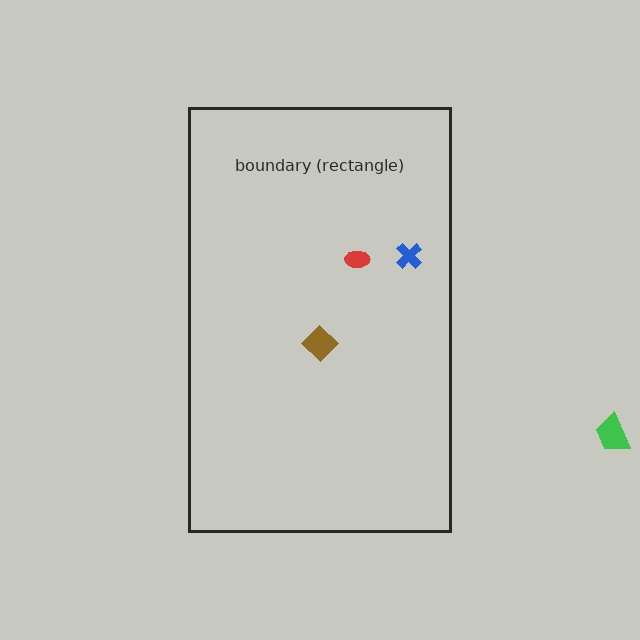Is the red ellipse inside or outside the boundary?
Inside.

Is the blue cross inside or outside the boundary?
Inside.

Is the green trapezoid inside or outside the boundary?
Outside.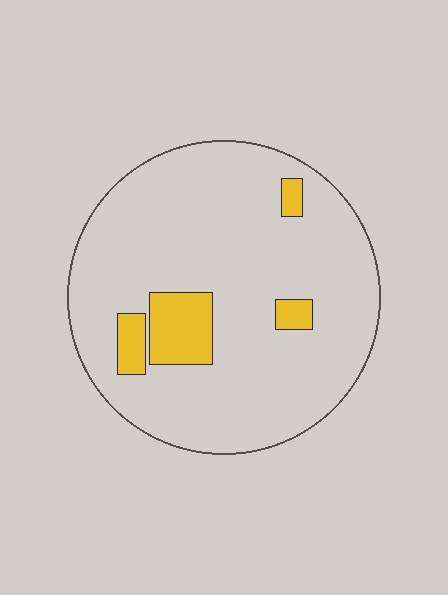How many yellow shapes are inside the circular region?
4.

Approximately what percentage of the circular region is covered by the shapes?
Approximately 10%.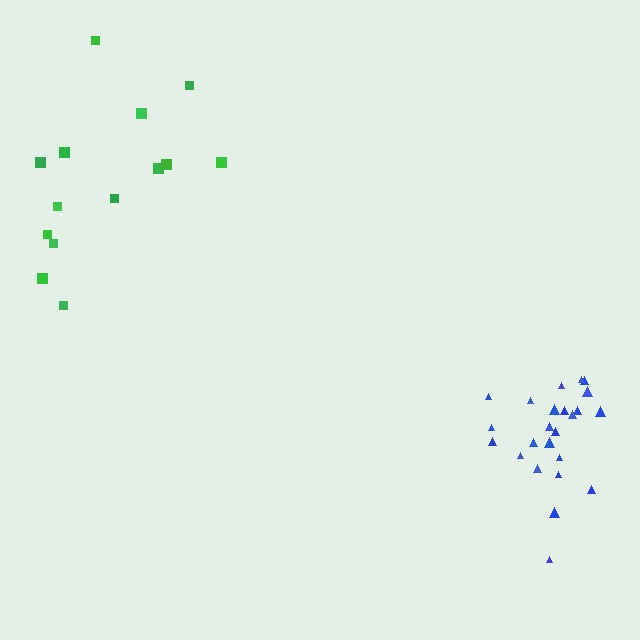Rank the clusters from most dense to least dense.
blue, green.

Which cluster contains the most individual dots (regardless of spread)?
Blue (24).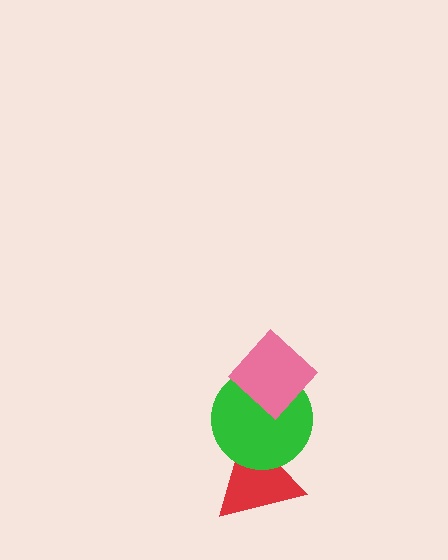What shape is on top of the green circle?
The pink diamond is on top of the green circle.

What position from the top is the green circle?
The green circle is 2nd from the top.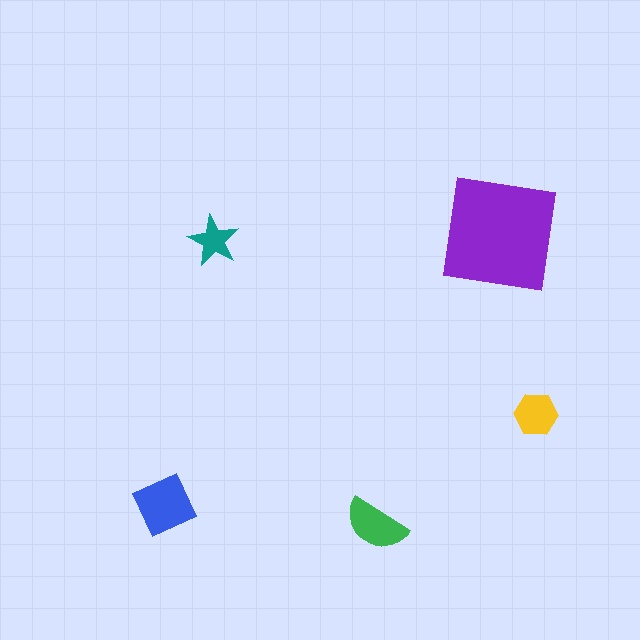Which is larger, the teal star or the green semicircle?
The green semicircle.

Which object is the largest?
The purple square.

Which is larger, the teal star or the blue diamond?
The blue diamond.